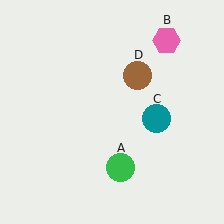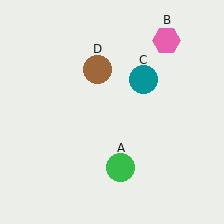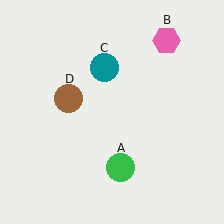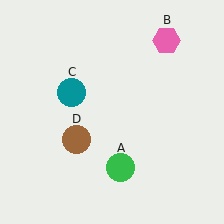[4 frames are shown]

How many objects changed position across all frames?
2 objects changed position: teal circle (object C), brown circle (object D).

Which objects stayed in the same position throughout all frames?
Green circle (object A) and pink hexagon (object B) remained stationary.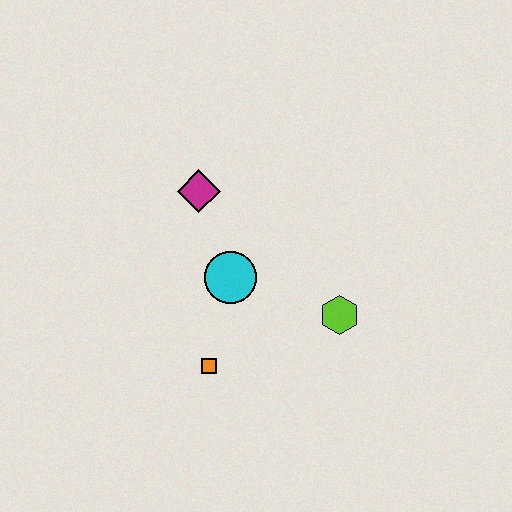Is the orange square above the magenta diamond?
No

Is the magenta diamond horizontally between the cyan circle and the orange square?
No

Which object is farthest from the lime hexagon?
The magenta diamond is farthest from the lime hexagon.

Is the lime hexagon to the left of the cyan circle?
No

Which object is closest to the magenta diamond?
The cyan circle is closest to the magenta diamond.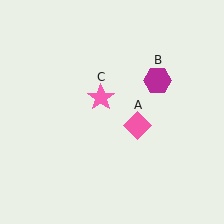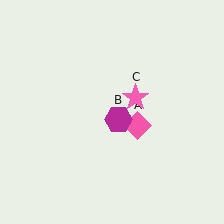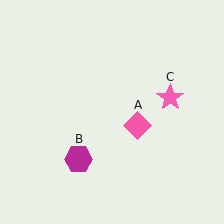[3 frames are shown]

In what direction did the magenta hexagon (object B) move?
The magenta hexagon (object B) moved down and to the left.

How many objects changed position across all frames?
2 objects changed position: magenta hexagon (object B), pink star (object C).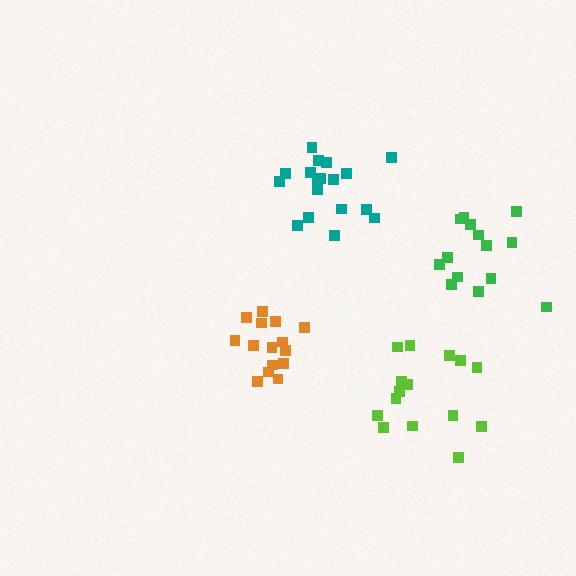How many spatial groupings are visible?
There are 4 spatial groupings.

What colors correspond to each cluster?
The clusters are colored: orange, teal, green, lime.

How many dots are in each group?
Group 1: 15 dots, Group 2: 18 dots, Group 3: 14 dots, Group 4: 15 dots (62 total).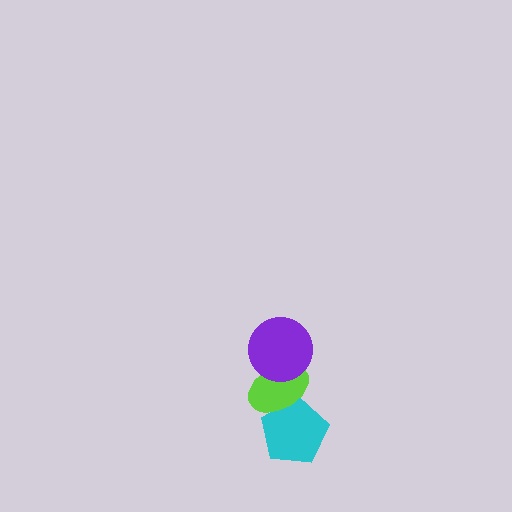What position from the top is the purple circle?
The purple circle is 1st from the top.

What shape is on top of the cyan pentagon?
The lime ellipse is on top of the cyan pentagon.